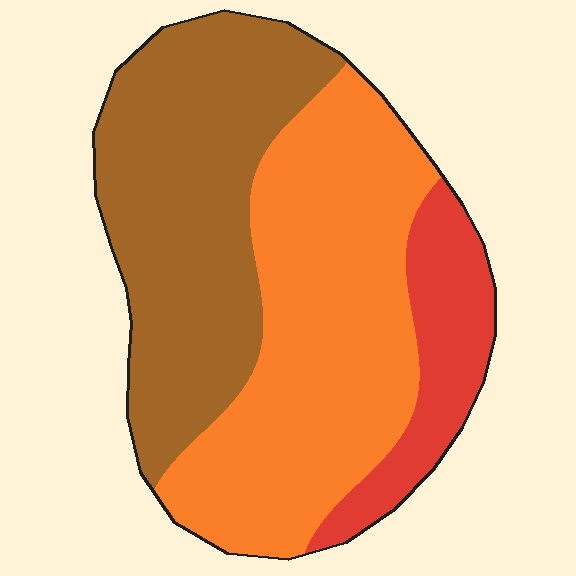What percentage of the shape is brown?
Brown takes up about two fifths (2/5) of the shape.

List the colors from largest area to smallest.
From largest to smallest: orange, brown, red.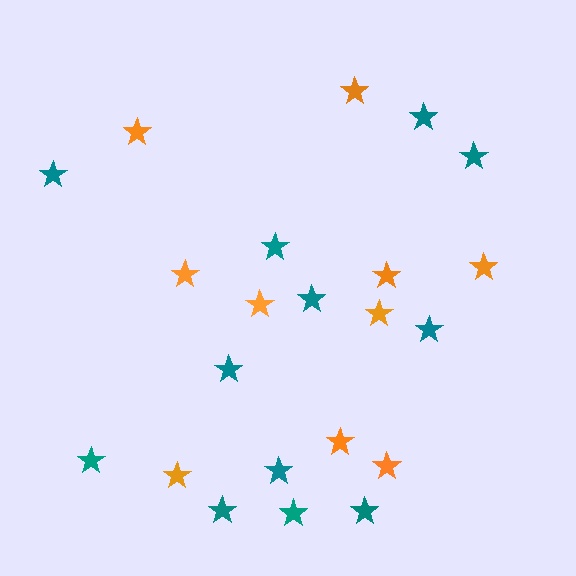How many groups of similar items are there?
There are 2 groups: one group of orange stars (10) and one group of teal stars (12).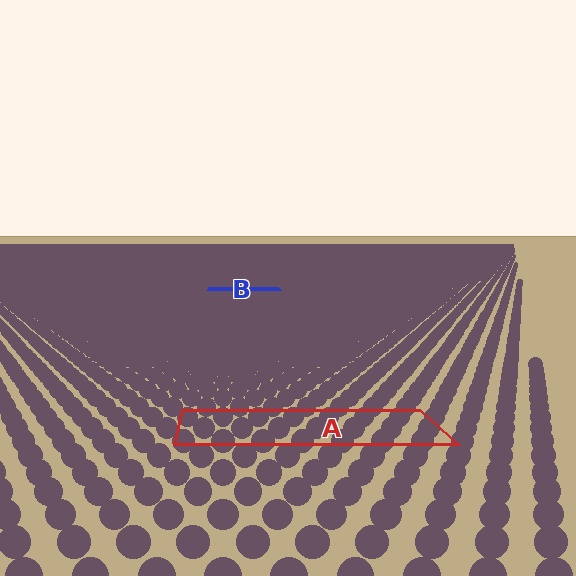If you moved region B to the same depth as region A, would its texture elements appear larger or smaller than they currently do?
They would appear larger. At a closer depth, the same texture elements are projected at a bigger on-screen size.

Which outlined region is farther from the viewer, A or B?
Region B is farther from the viewer — the texture elements inside it appear smaller and more densely packed.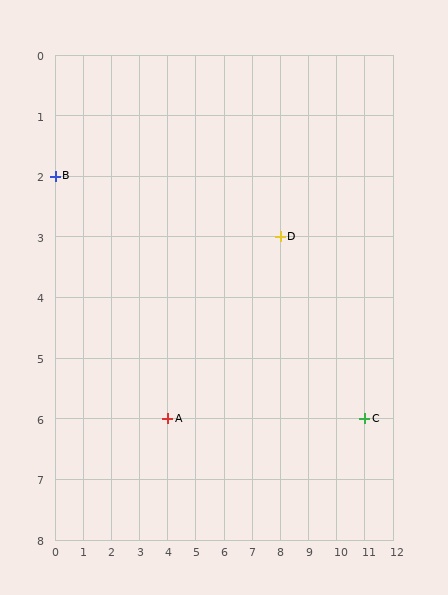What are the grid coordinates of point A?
Point A is at grid coordinates (4, 6).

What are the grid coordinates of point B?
Point B is at grid coordinates (0, 2).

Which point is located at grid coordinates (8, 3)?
Point D is at (8, 3).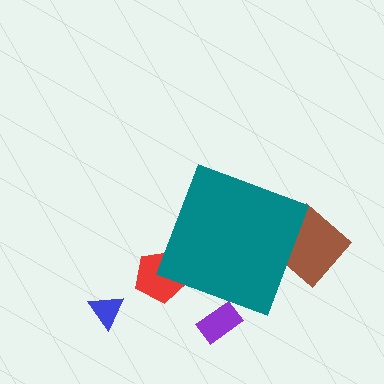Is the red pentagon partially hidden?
Yes, the red pentagon is partially hidden behind the teal diamond.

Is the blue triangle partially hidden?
No, the blue triangle is fully visible.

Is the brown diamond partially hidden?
Yes, the brown diamond is partially hidden behind the teal diamond.